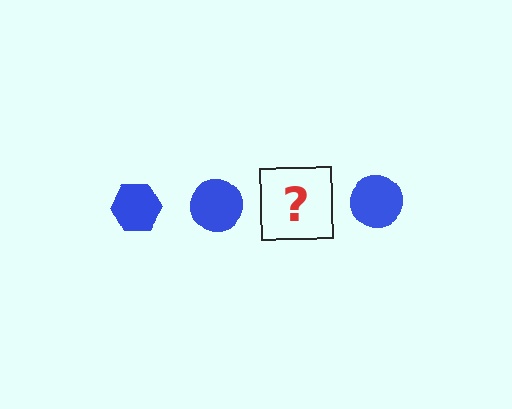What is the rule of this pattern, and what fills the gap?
The rule is that the pattern cycles through hexagon, circle shapes in blue. The gap should be filled with a blue hexagon.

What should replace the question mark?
The question mark should be replaced with a blue hexagon.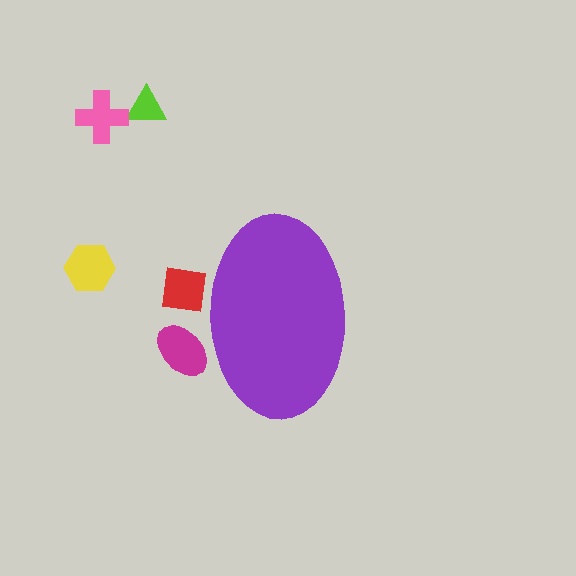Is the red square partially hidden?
Yes, the red square is partially hidden behind the purple ellipse.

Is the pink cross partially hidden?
No, the pink cross is fully visible.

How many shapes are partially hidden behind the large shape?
2 shapes are partially hidden.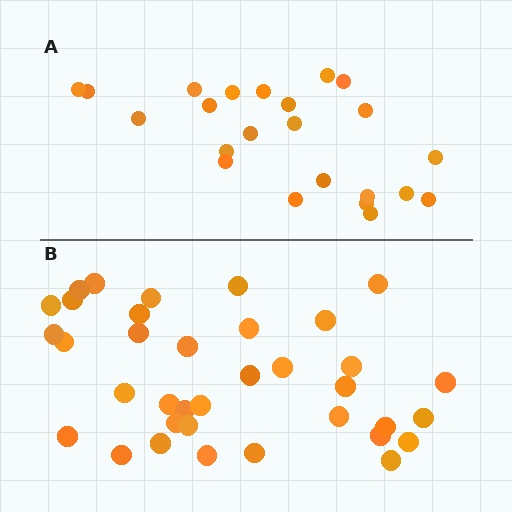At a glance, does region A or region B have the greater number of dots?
Region B (the bottom region) has more dots.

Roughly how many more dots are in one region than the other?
Region B has approximately 15 more dots than region A.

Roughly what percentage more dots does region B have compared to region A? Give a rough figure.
About 55% more.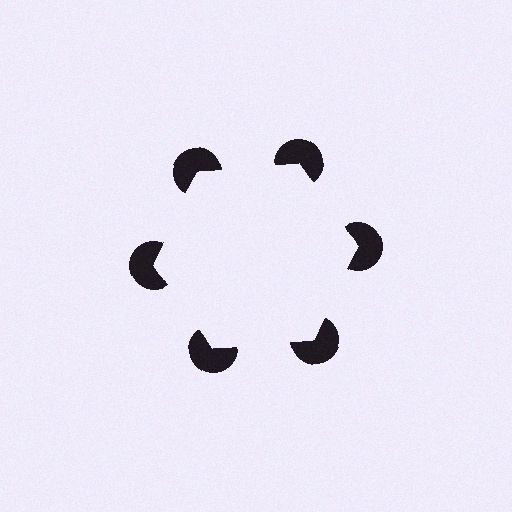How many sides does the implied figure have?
6 sides.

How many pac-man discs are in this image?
There are 6 — one at each vertex of the illusory hexagon.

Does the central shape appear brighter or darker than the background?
It typically appears slightly brighter than the background, even though no actual brightness change is drawn.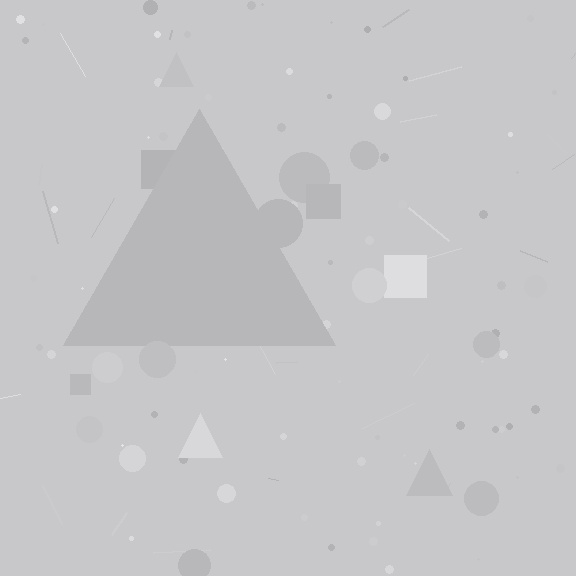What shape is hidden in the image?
A triangle is hidden in the image.